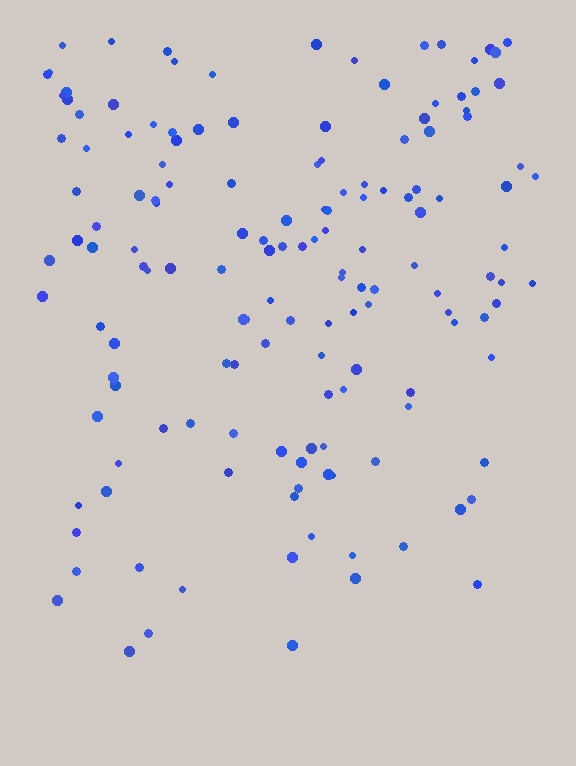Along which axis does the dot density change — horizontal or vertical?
Vertical.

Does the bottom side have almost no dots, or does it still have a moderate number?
Still a moderate number, just noticeably fewer than the top.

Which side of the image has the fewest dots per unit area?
The bottom.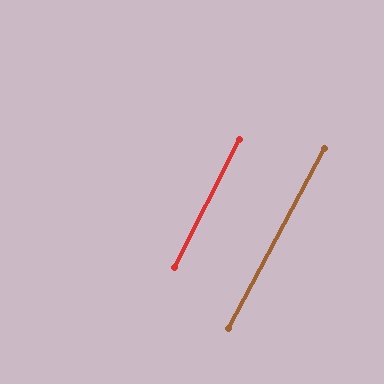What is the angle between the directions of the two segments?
Approximately 1 degree.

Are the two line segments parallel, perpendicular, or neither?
Parallel — their directions differ by only 0.8°.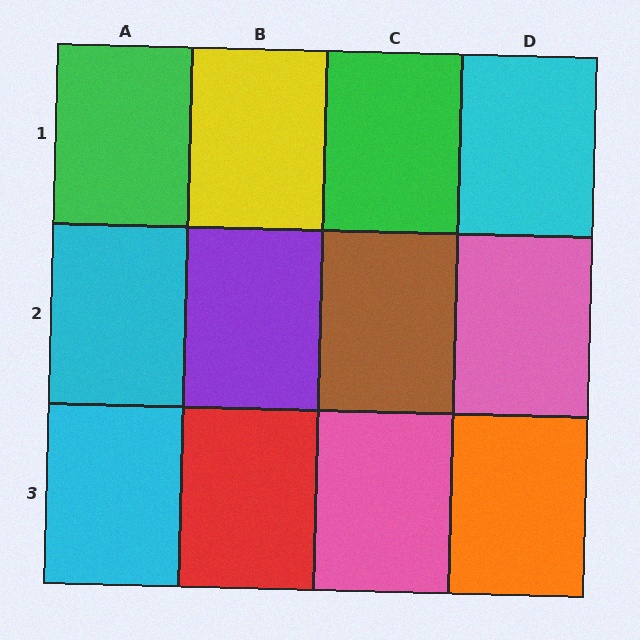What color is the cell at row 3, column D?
Orange.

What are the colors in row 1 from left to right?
Green, yellow, green, cyan.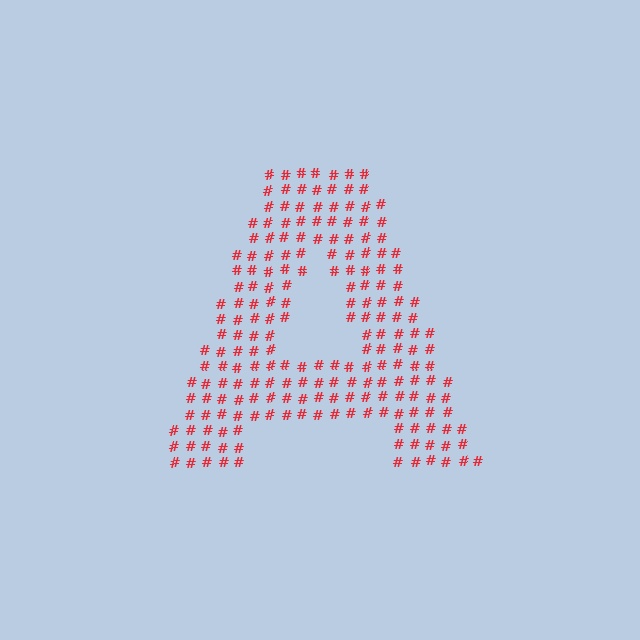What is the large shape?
The large shape is the letter A.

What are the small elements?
The small elements are hash symbols.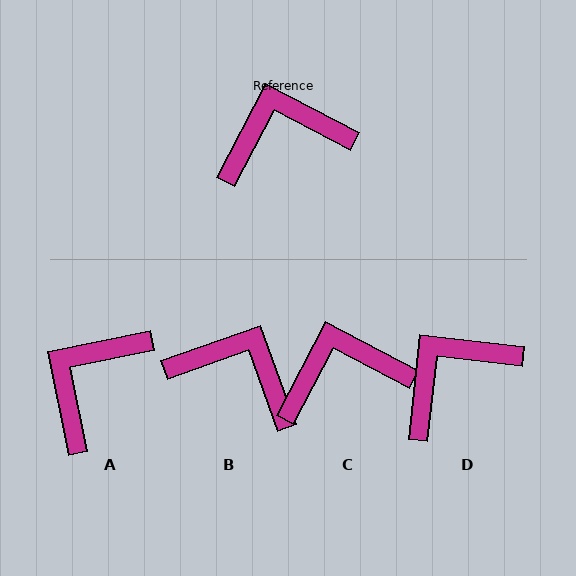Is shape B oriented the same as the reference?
No, it is off by about 43 degrees.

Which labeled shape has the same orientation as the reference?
C.